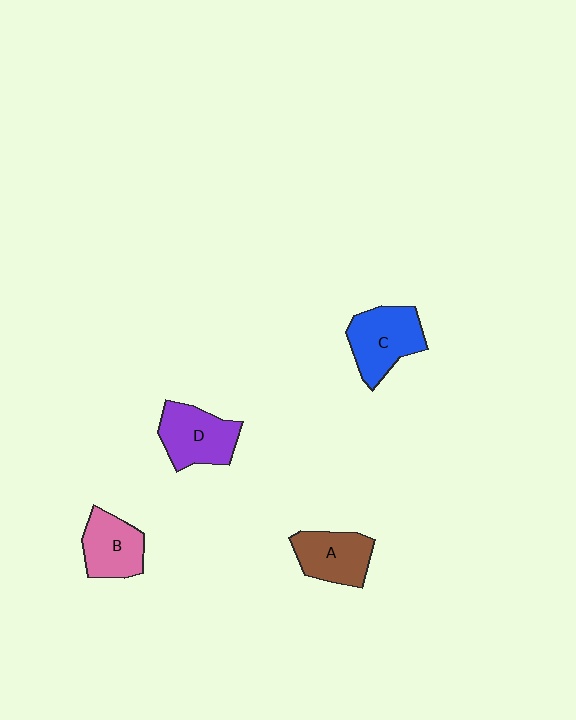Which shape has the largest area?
Shape C (blue).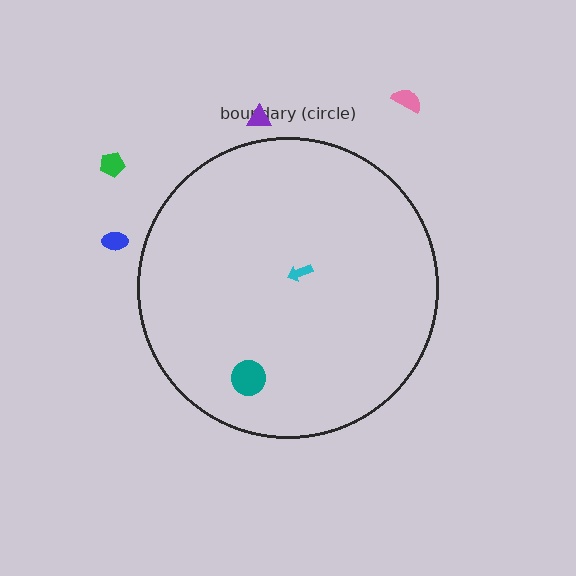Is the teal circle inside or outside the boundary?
Inside.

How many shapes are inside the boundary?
2 inside, 4 outside.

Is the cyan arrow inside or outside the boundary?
Inside.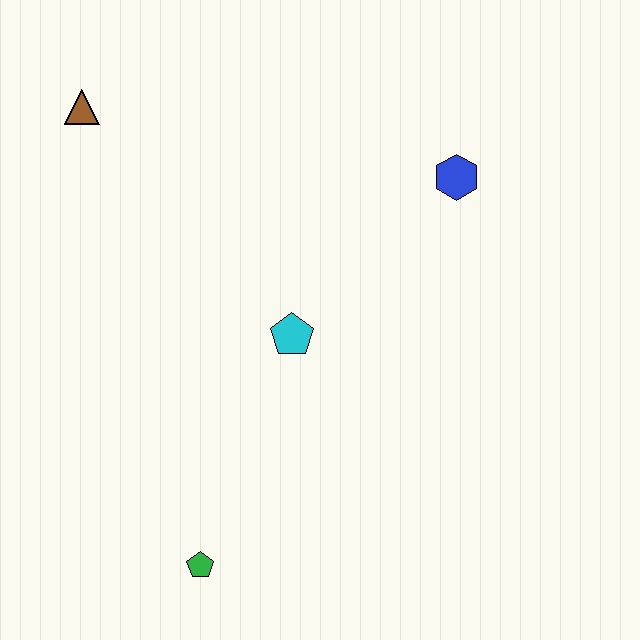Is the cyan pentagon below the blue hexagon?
Yes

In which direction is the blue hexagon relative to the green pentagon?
The blue hexagon is above the green pentagon.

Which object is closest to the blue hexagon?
The cyan pentagon is closest to the blue hexagon.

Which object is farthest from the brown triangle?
The green pentagon is farthest from the brown triangle.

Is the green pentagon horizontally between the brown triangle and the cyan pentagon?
Yes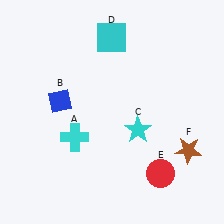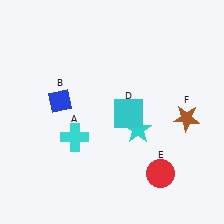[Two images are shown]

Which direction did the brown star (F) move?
The brown star (F) moved up.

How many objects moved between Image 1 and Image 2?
2 objects moved between the two images.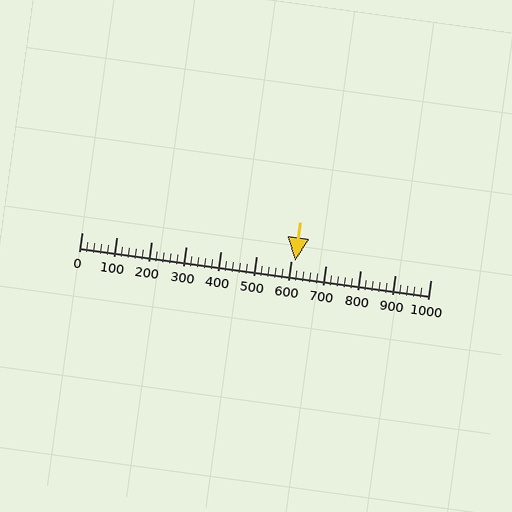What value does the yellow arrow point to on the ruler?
The yellow arrow points to approximately 611.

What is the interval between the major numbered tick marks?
The major tick marks are spaced 100 units apart.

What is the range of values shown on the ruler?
The ruler shows values from 0 to 1000.